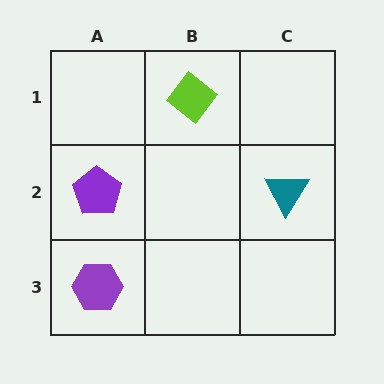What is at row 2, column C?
A teal triangle.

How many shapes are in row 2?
2 shapes.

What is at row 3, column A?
A purple hexagon.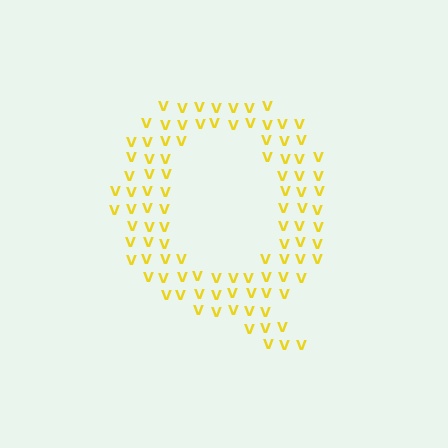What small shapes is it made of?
It is made of small letter V's.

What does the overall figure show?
The overall figure shows the letter Q.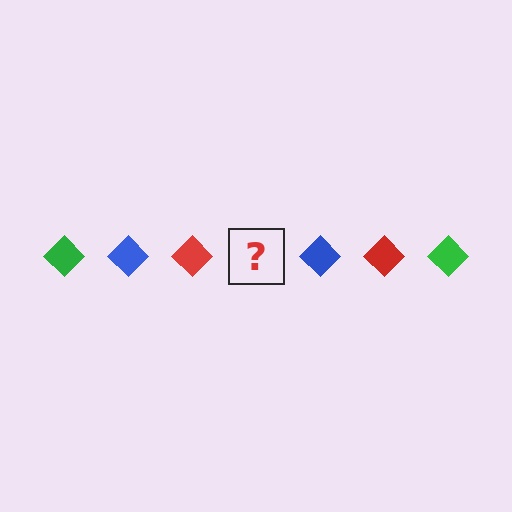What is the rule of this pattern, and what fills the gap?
The rule is that the pattern cycles through green, blue, red diamonds. The gap should be filled with a green diamond.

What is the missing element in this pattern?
The missing element is a green diamond.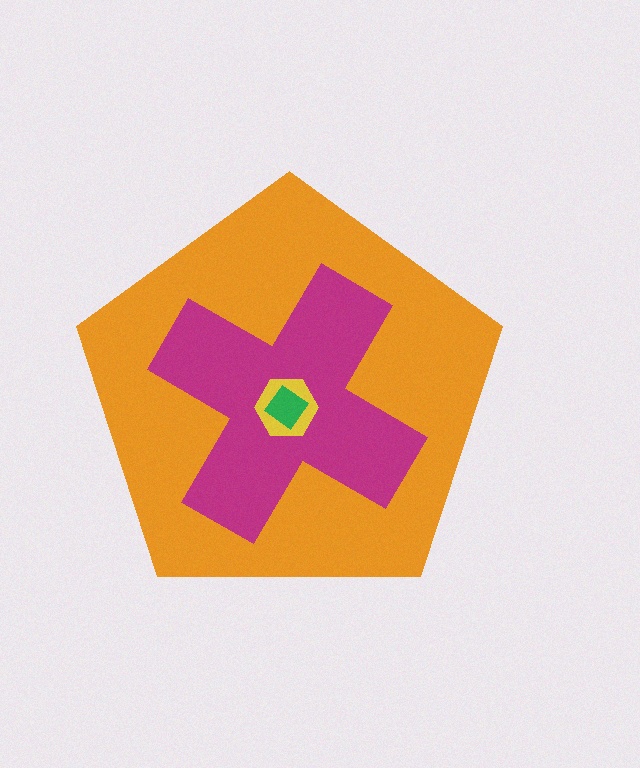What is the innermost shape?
The green diamond.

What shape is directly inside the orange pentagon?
The magenta cross.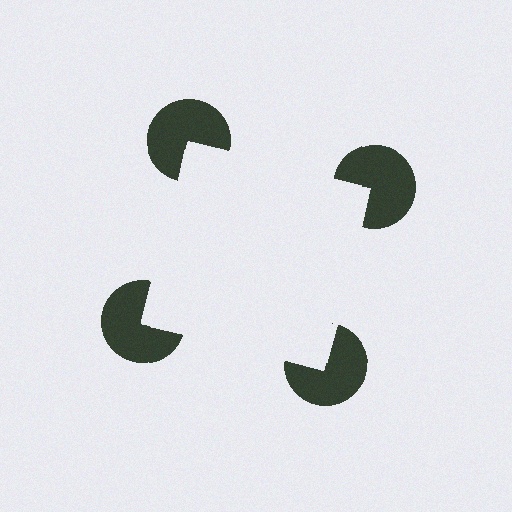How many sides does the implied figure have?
4 sides.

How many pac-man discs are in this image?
There are 4 — one at each vertex of the illusory square.